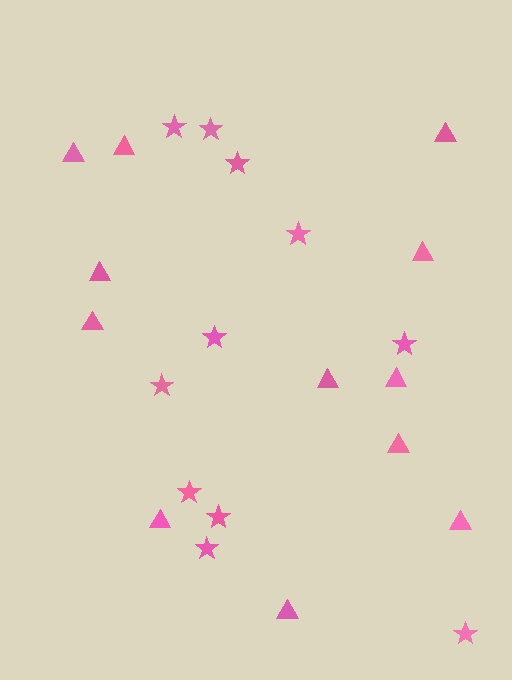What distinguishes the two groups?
There are 2 groups: one group of triangles (12) and one group of stars (11).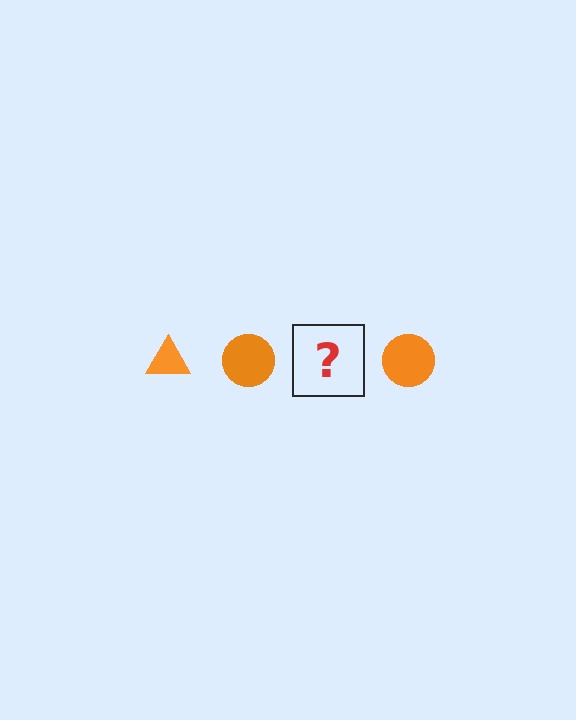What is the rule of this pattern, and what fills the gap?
The rule is that the pattern cycles through triangle, circle shapes in orange. The gap should be filled with an orange triangle.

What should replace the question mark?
The question mark should be replaced with an orange triangle.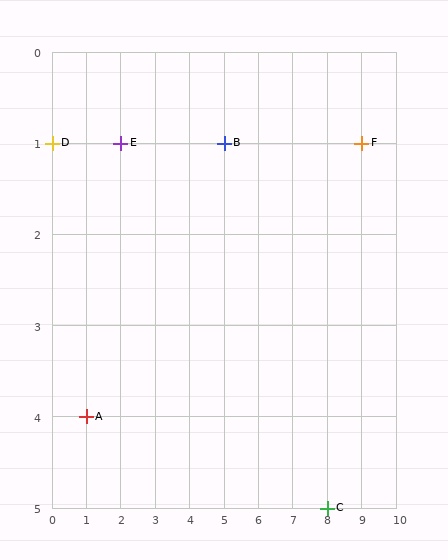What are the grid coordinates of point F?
Point F is at grid coordinates (9, 1).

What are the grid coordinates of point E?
Point E is at grid coordinates (2, 1).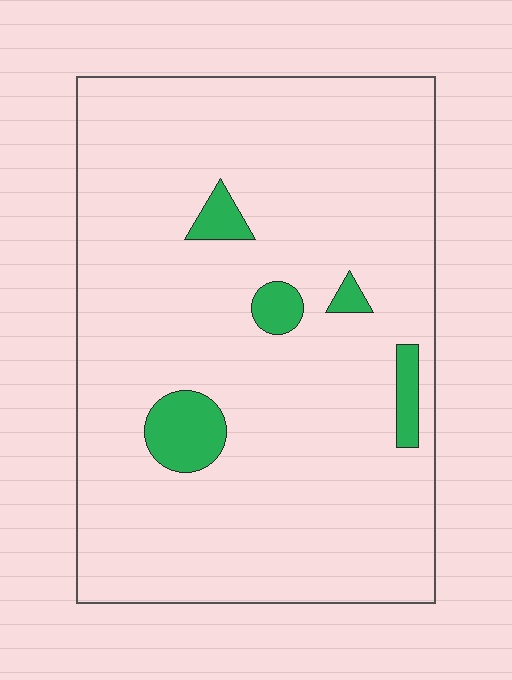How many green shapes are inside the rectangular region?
5.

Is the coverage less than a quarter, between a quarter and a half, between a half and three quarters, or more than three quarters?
Less than a quarter.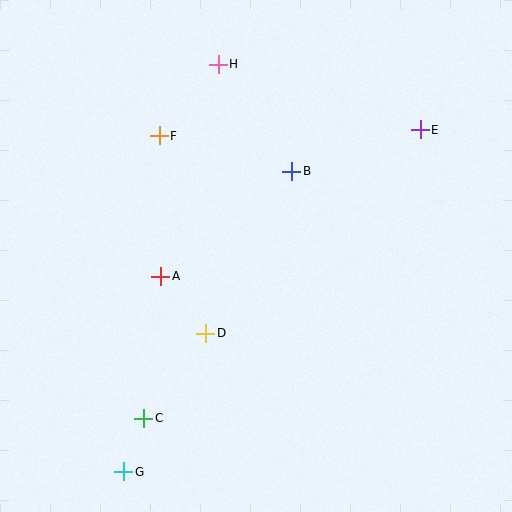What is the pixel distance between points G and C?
The distance between G and C is 57 pixels.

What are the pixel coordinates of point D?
Point D is at (206, 333).